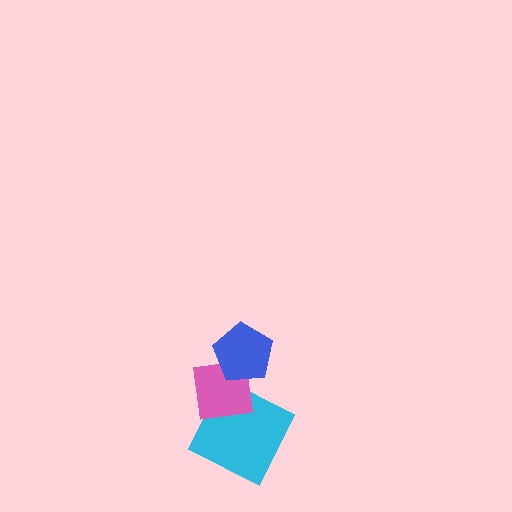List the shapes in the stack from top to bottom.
From top to bottom: the blue pentagon, the pink square, the cyan square.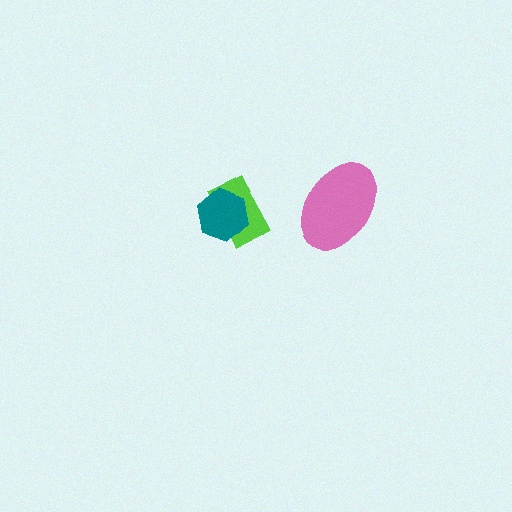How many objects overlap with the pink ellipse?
0 objects overlap with the pink ellipse.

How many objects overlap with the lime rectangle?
1 object overlaps with the lime rectangle.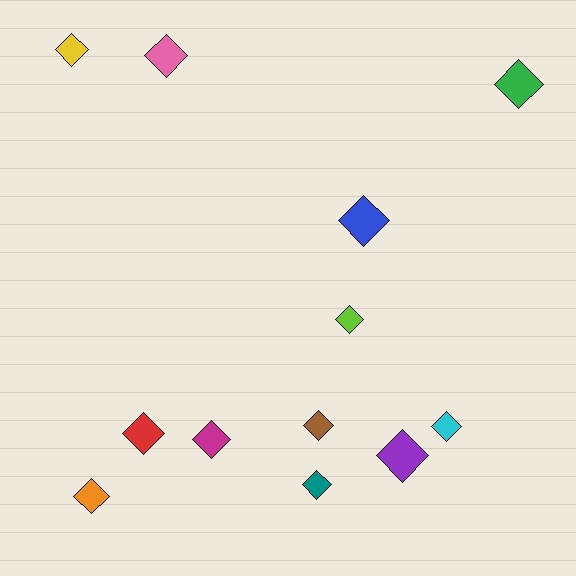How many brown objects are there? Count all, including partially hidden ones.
There is 1 brown object.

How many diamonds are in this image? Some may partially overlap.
There are 12 diamonds.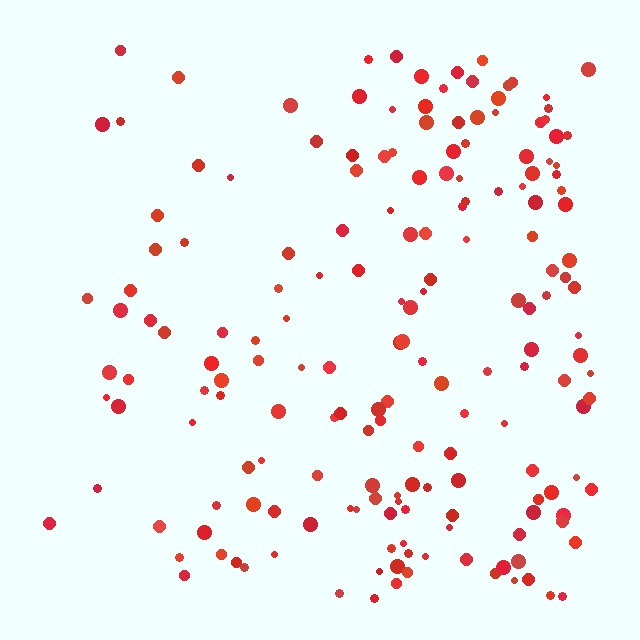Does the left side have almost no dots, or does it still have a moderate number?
Still a moderate number, just noticeably fewer than the right.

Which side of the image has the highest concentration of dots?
The right.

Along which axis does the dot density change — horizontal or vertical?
Horizontal.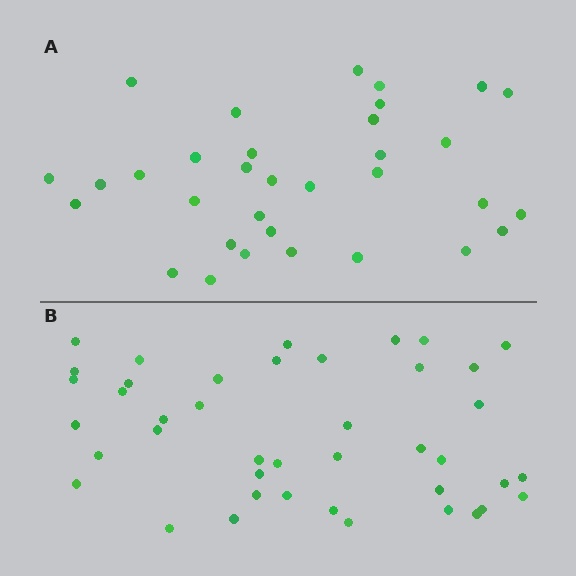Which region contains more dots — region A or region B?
Region B (the bottom region) has more dots.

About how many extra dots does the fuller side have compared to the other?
Region B has roughly 8 or so more dots than region A.